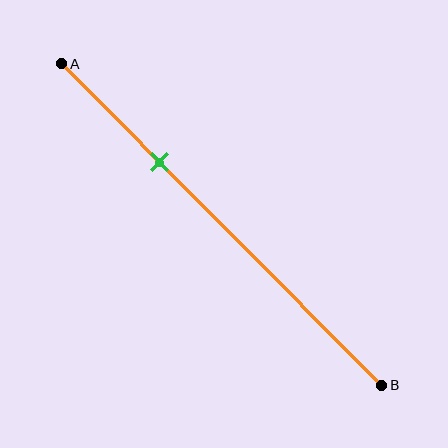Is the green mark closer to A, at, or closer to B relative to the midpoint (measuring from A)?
The green mark is closer to point A than the midpoint of segment AB.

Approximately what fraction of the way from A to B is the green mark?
The green mark is approximately 30% of the way from A to B.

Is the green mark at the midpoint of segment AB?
No, the mark is at about 30% from A, not at the 50% midpoint.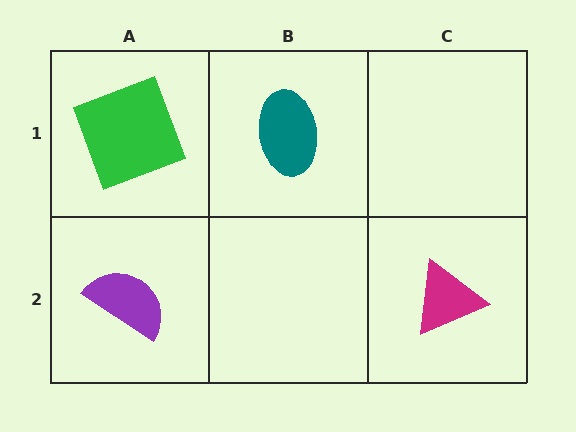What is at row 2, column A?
A purple semicircle.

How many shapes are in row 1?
2 shapes.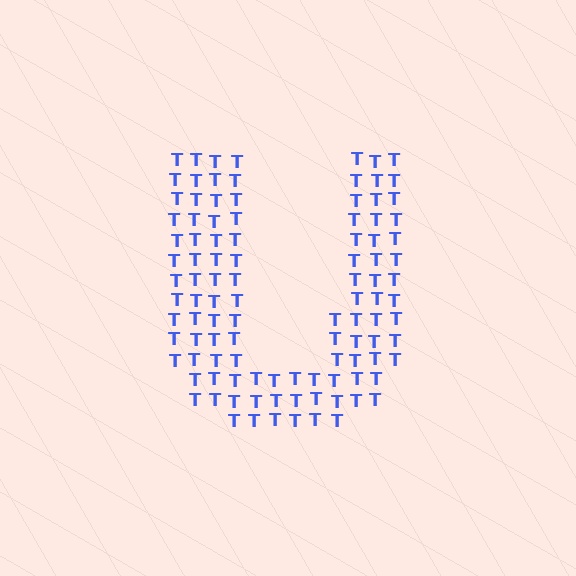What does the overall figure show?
The overall figure shows the letter U.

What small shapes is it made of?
It is made of small letter T's.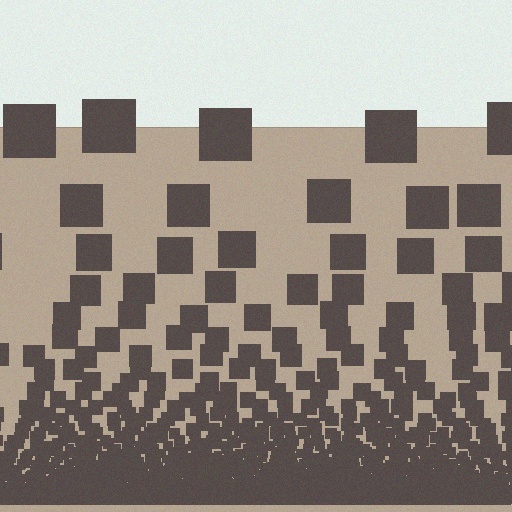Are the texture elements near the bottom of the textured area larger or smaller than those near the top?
Smaller. The gradient is inverted — elements near the bottom are smaller and denser.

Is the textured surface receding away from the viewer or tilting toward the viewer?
The surface appears to tilt toward the viewer. Texture elements get larger and sparser toward the top.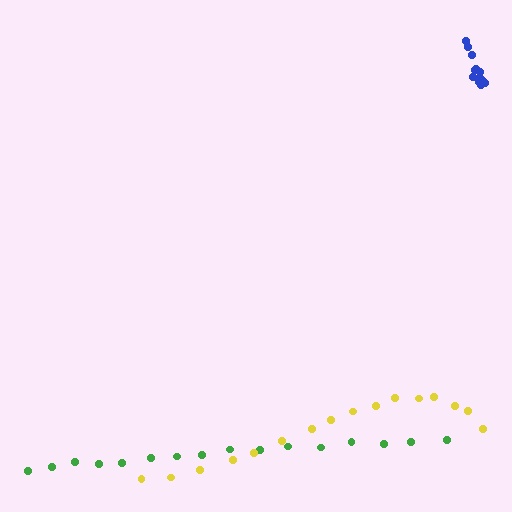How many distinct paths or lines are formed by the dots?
There are 3 distinct paths.